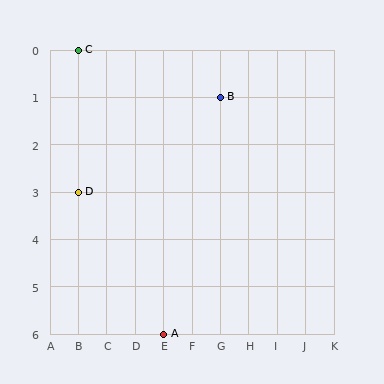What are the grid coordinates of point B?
Point B is at grid coordinates (G, 1).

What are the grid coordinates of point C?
Point C is at grid coordinates (B, 0).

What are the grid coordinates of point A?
Point A is at grid coordinates (E, 6).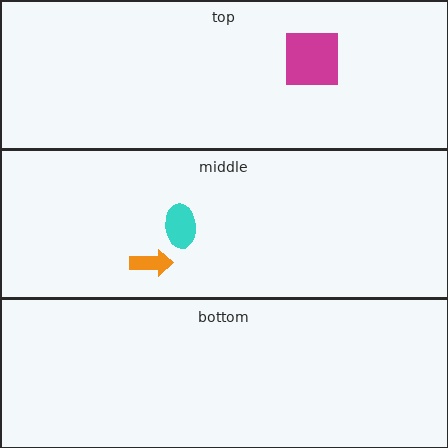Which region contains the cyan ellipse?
The middle region.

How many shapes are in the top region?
1.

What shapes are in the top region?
The magenta square.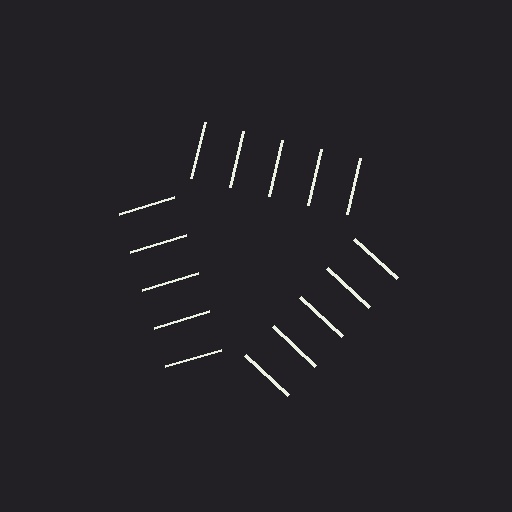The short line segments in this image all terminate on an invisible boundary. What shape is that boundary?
An illusory triangle — the line segments terminate on its edges but no continuous stroke is drawn.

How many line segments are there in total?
15 — 5 along each of the 3 edges.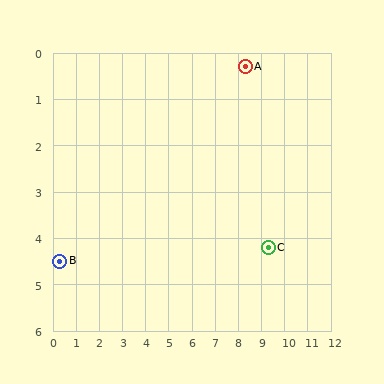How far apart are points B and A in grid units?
Points B and A are about 9.0 grid units apart.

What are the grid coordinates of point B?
Point B is at approximately (0.3, 4.5).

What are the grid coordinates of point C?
Point C is at approximately (9.3, 4.2).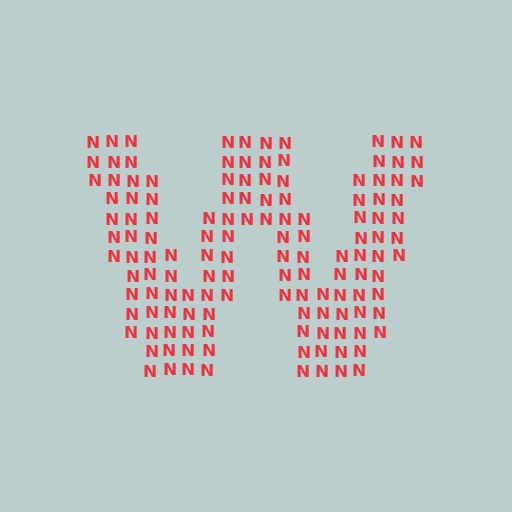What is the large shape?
The large shape is the letter W.